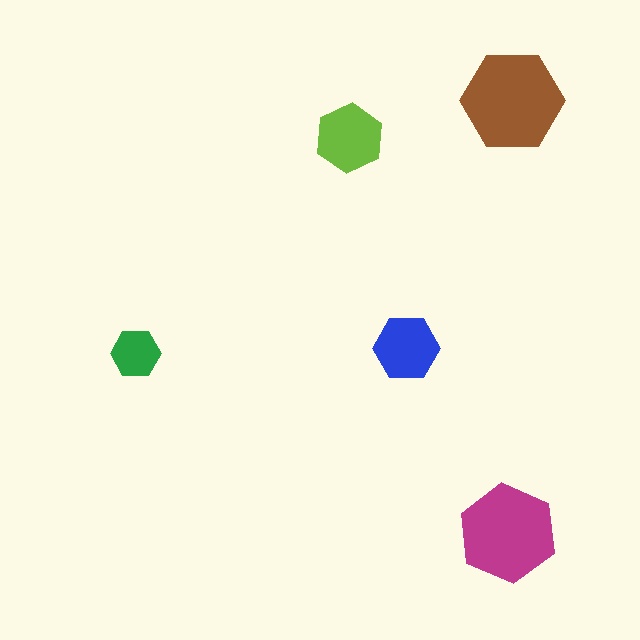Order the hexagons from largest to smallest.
the brown one, the magenta one, the lime one, the blue one, the green one.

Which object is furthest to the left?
The green hexagon is leftmost.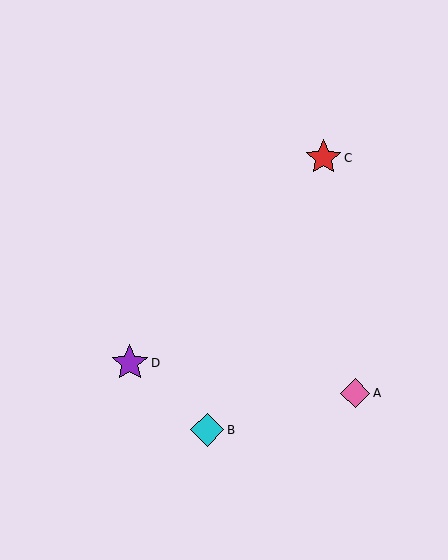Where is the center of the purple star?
The center of the purple star is at (130, 363).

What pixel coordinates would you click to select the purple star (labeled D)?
Click at (130, 363) to select the purple star D.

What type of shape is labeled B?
Shape B is a cyan diamond.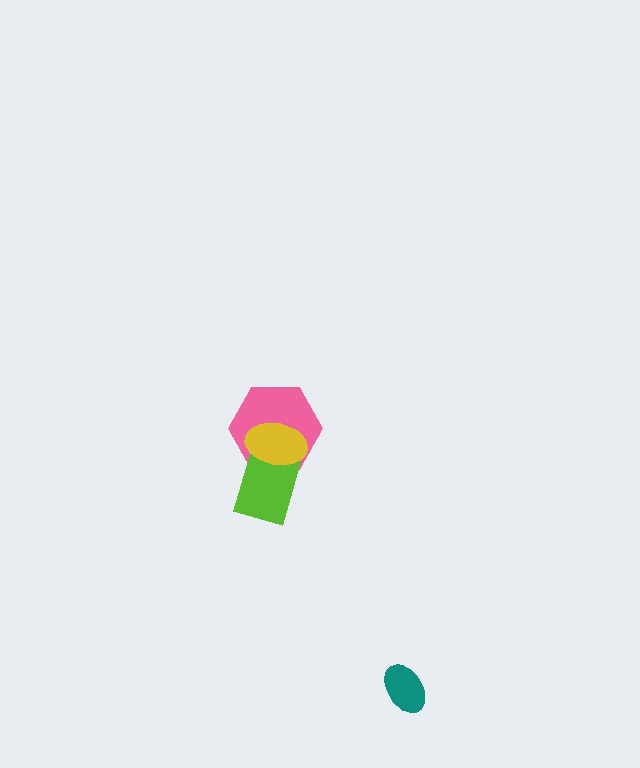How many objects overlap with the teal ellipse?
0 objects overlap with the teal ellipse.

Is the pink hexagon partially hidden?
Yes, it is partially covered by another shape.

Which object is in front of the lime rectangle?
The yellow ellipse is in front of the lime rectangle.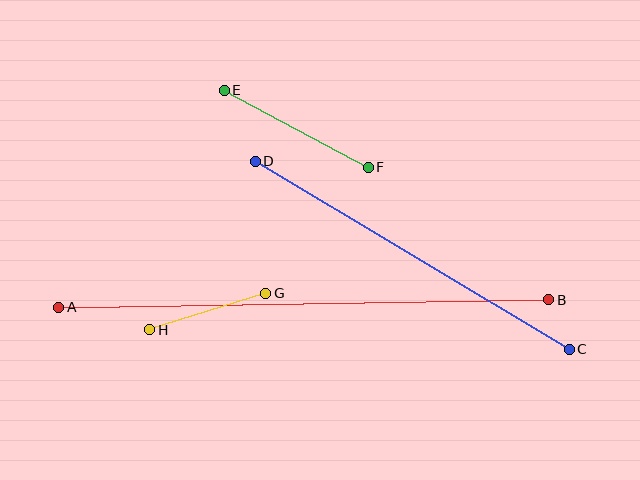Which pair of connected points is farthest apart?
Points A and B are farthest apart.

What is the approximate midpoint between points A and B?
The midpoint is at approximately (304, 304) pixels.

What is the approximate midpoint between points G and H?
The midpoint is at approximately (208, 311) pixels.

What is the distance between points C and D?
The distance is approximately 366 pixels.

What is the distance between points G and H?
The distance is approximately 121 pixels.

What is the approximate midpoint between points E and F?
The midpoint is at approximately (296, 129) pixels.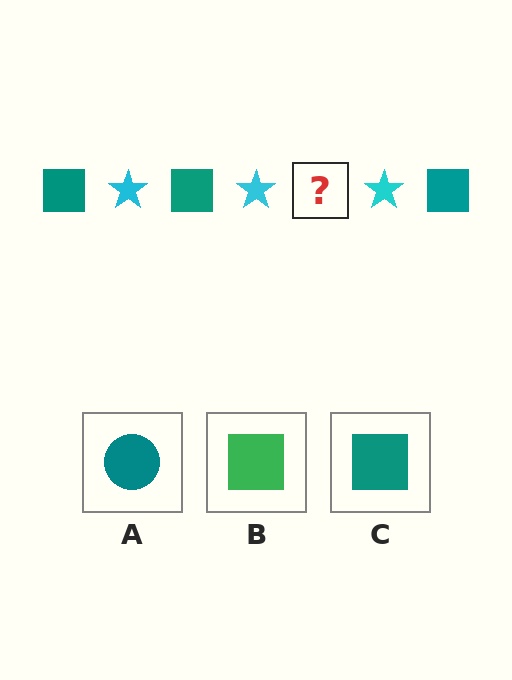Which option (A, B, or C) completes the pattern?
C.